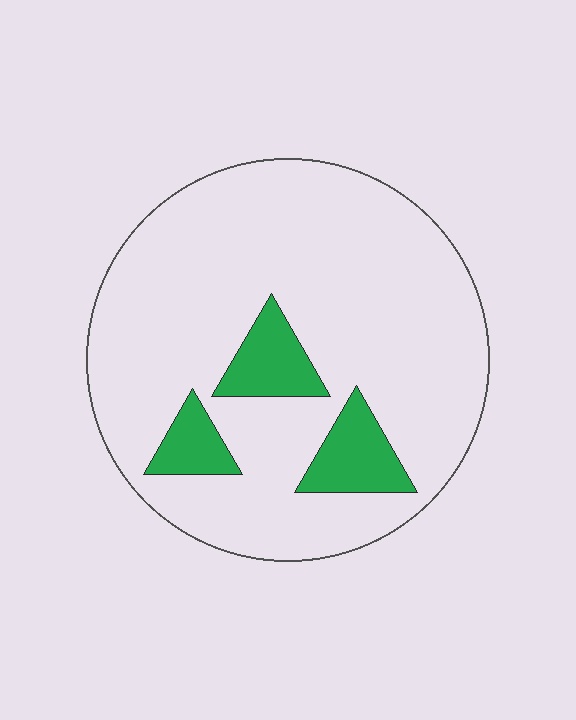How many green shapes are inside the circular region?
3.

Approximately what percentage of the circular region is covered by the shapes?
Approximately 15%.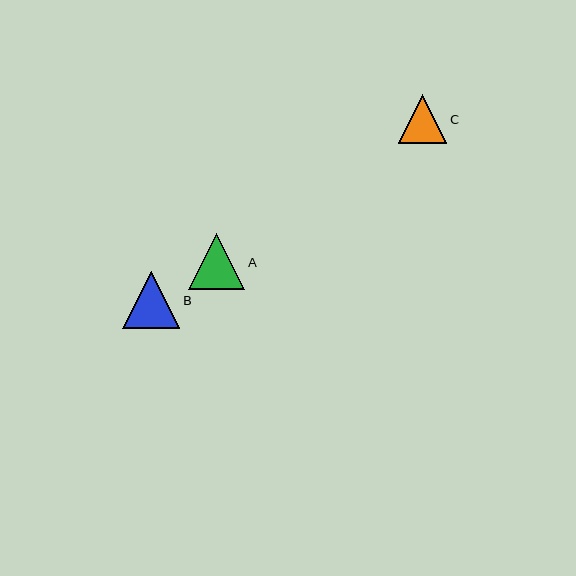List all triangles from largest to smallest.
From largest to smallest: B, A, C.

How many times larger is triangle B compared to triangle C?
Triangle B is approximately 1.2 times the size of triangle C.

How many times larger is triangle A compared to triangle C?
Triangle A is approximately 1.2 times the size of triangle C.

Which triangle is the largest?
Triangle B is the largest with a size of approximately 58 pixels.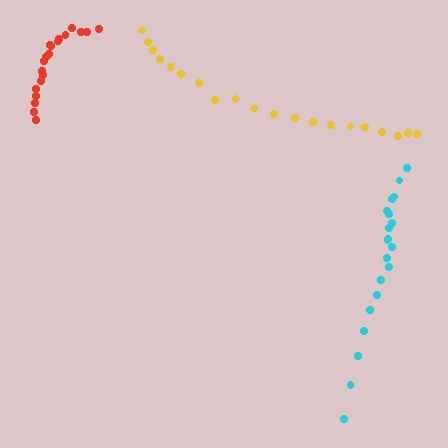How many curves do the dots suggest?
There are 3 distinct paths.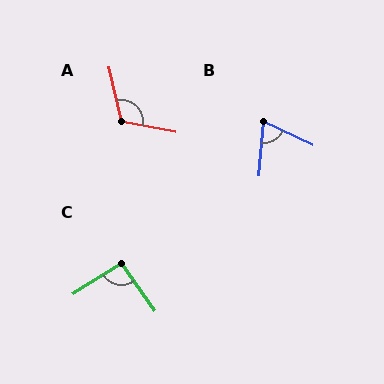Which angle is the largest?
A, at approximately 114 degrees.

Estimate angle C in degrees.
Approximately 93 degrees.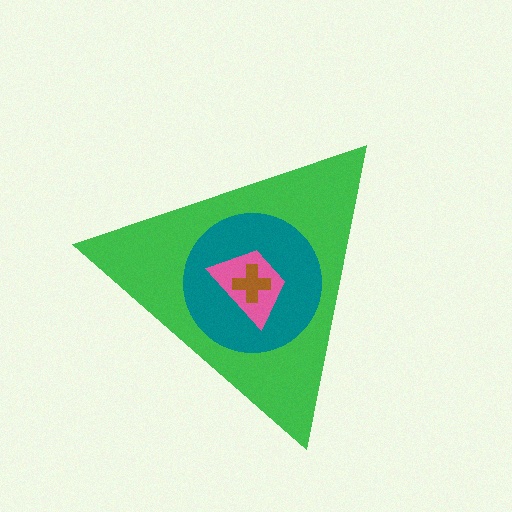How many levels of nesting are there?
4.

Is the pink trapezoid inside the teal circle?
Yes.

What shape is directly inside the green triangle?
The teal circle.